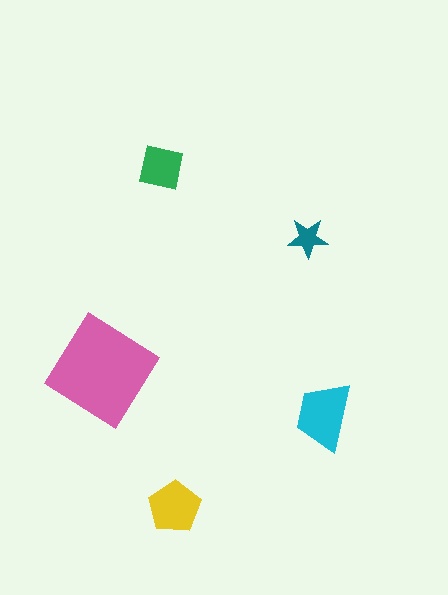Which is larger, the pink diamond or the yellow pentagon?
The pink diamond.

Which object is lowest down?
The yellow pentagon is bottommost.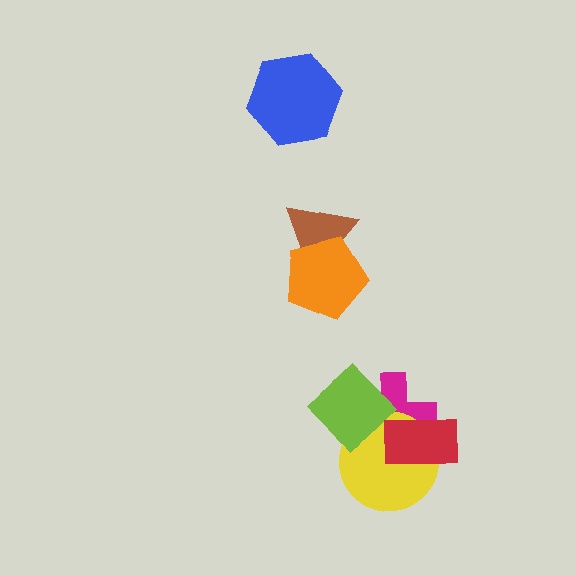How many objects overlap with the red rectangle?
2 objects overlap with the red rectangle.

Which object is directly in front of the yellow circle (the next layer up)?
The lime diamond is directly in front of the yellow circle.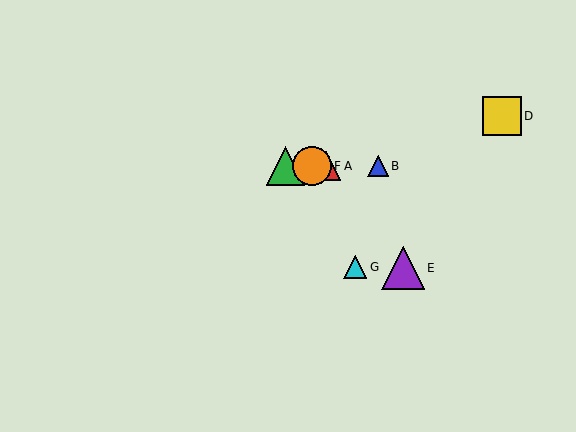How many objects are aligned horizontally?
4 objects (A, B, C, F) are aligned horizontally.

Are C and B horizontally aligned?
Yes, both are at y≈166.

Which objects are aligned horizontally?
Objects A, B, C, F are aligned horizontally.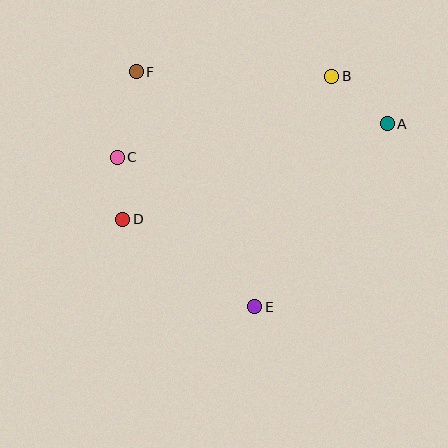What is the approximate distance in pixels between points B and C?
The distance between B and C is approximately 230 pixels.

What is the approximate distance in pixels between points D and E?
The distance between D and E is approximately 159 pixels.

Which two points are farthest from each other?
Points A and D are farthest from each other.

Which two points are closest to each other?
Points C and D are closest to each other.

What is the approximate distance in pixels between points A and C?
The distance between A and C is approximately 272 pixels.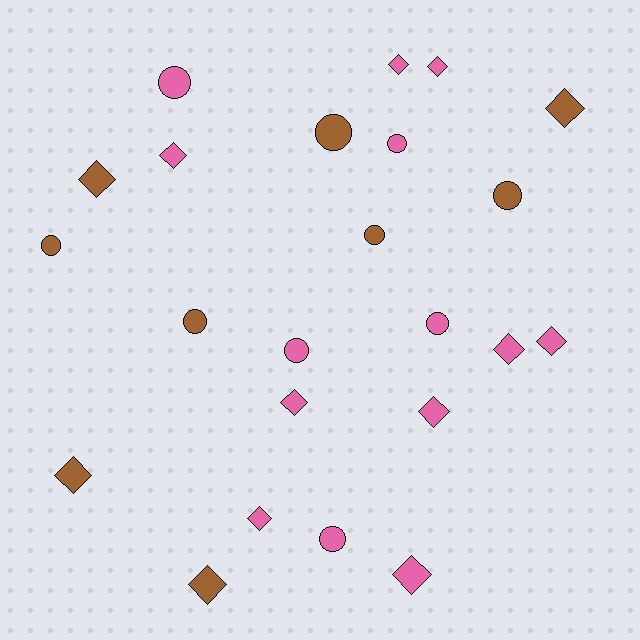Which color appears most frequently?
Pink, with 14 objects.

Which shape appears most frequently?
Diamond, with 13 objects.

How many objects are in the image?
There are 23 objects.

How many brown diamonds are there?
There are 4 brown diamonds.